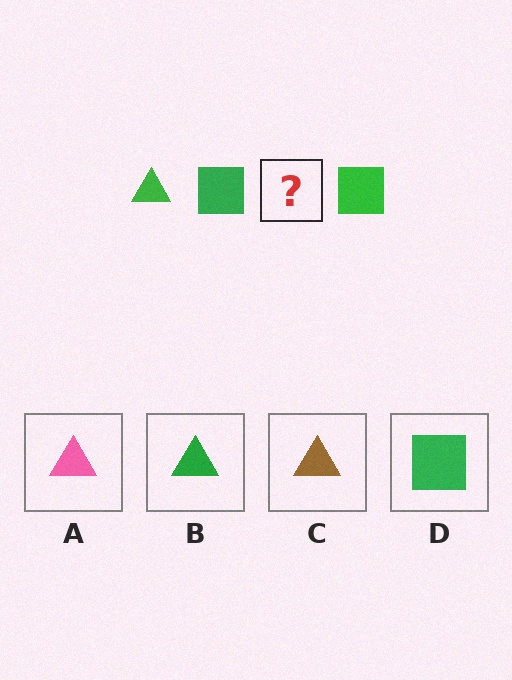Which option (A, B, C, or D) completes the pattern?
B.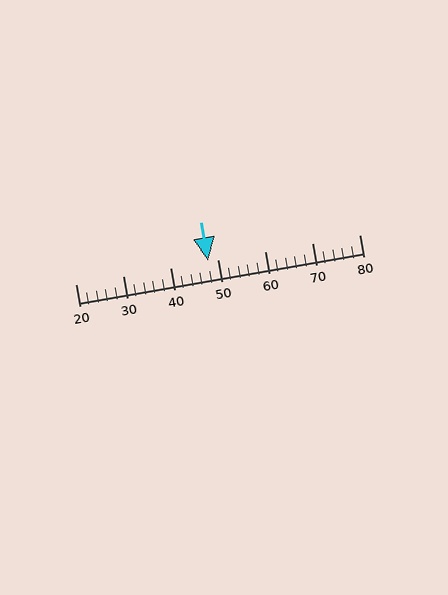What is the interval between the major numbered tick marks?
The major tick marks are spaced 10 units apart.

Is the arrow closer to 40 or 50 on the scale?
The arrow is closer to 50.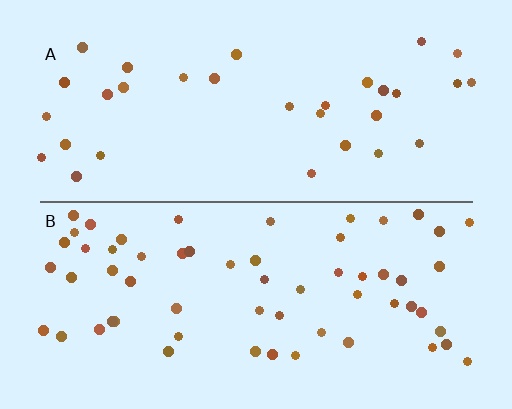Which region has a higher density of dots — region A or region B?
B (the bottom).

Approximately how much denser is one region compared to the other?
Approximately 1.9× — region B over region A.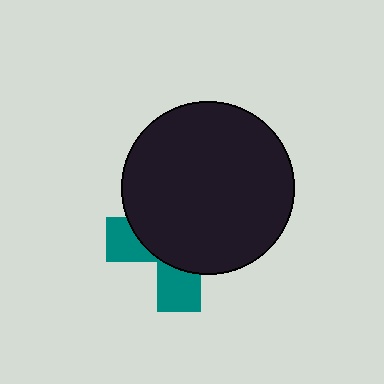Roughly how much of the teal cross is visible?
A small part of it is visible (roughly 31%).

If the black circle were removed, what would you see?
You would see the complete teal cross.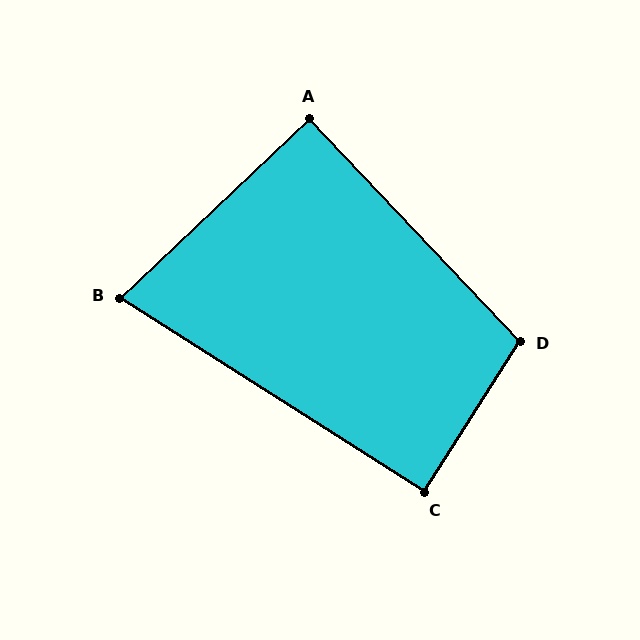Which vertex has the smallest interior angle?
B, at approximately 76 degrees.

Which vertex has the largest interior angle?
D, at approximately 104 degrees.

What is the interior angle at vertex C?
Approximately 90 degrees (approximately right).